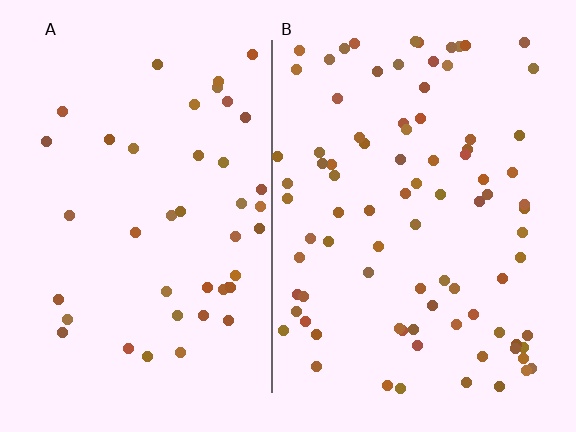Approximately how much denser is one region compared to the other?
Approximately 2.0× — region B over region A.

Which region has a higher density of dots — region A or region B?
B (the right).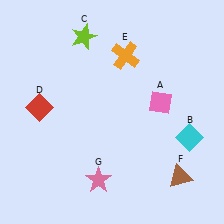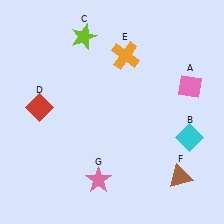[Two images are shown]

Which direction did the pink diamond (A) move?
The pink diamond (A) moved right.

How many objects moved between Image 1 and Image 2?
1 object moved between the two images.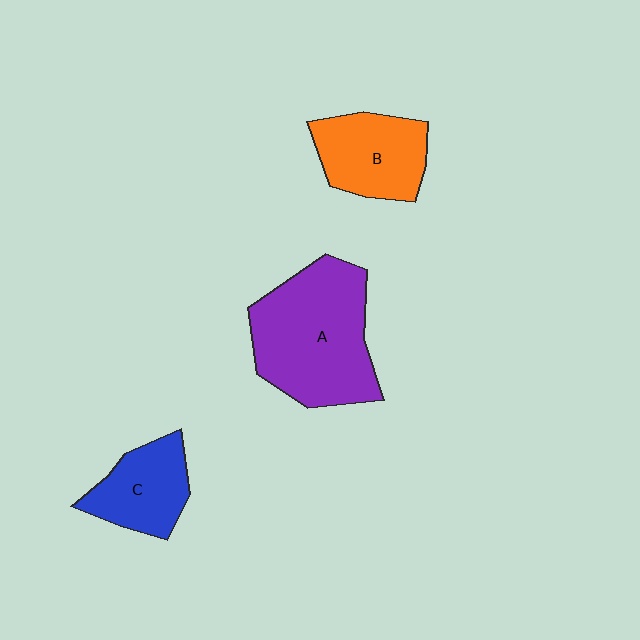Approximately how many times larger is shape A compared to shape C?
Approximately 2.0 times.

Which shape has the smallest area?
Shape C (blue).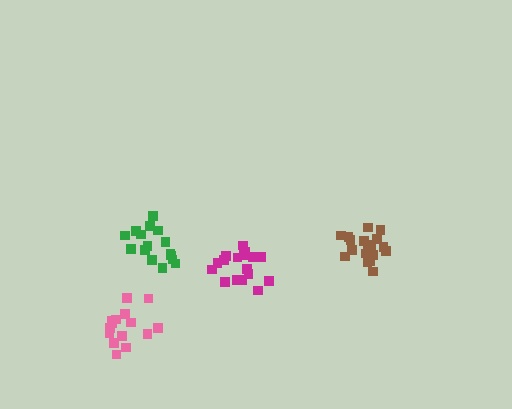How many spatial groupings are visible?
There are 4 spatial groupings.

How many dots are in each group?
Group 1: 16 dots, Group 2: 18 dots, Group 3: 17 dots, Group 4: 15 dots (66 total).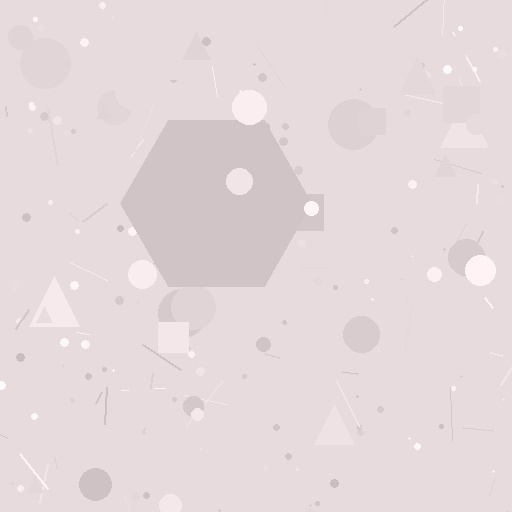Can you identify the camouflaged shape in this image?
The camouflaged shape is a hexagon.